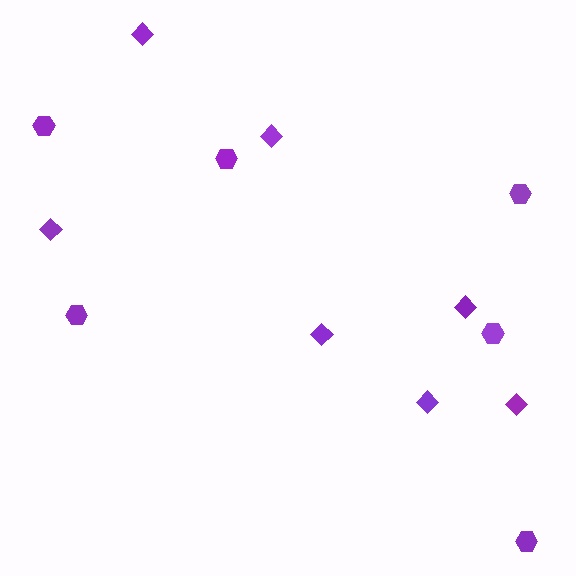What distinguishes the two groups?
There are 2 groups: one group of diamonds (7) and one group of hexagons (6).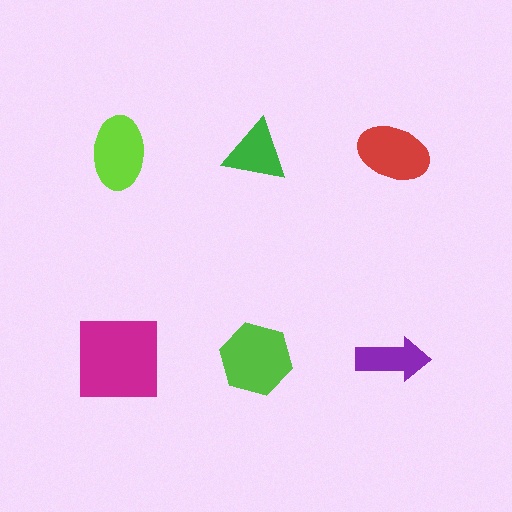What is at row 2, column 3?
A purple arrow.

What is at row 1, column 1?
A lime ellipse.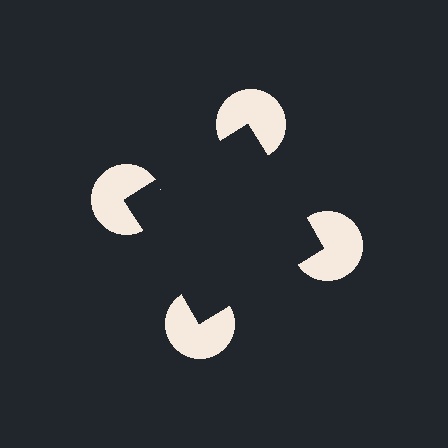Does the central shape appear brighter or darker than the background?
It typically appears slightly darker than the background, even though no actual brightness change is drawn.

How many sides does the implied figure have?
4 sides.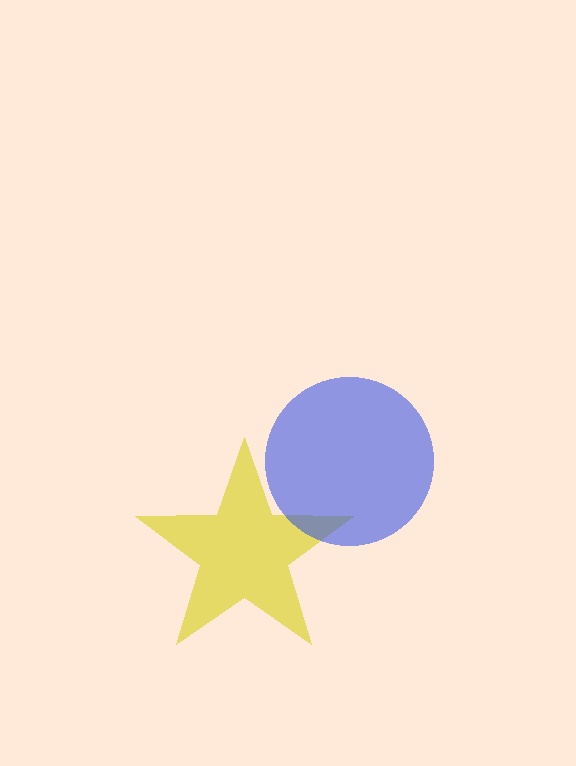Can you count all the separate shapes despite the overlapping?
Yes, there are 2 separate shapes.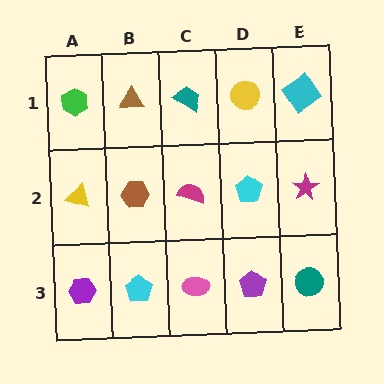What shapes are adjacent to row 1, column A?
A yellow triangle (row 2, column A), a brown triangle (row 1, column B).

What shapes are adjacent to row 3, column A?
A yellow triangle (row 2, column A), a cyan pentagon (row 3, column B).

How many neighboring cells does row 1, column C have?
3.